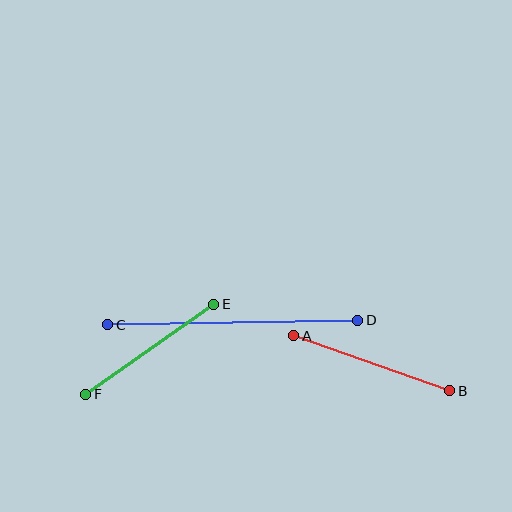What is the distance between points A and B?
The distance is approximately 166 pixels.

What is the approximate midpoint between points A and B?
The midpoint is at approximately (372, 363) pixels.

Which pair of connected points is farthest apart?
Points C and D are farthest apart.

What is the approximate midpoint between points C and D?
The midpoint is at approximately (233, 323) pixels.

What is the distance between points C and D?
The distance is approximately 250 pixels.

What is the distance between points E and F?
The distance is approximately 156 pixels.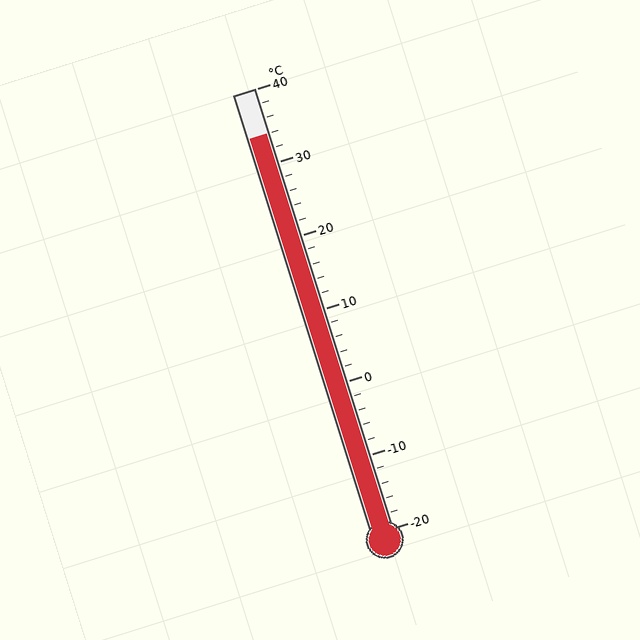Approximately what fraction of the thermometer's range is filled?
The thermometer is filled to approximately 90% of its range.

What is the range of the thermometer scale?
The thermometer scale ranges from -20°C to 40°C.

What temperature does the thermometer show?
The thermometer shows approximately 34°C.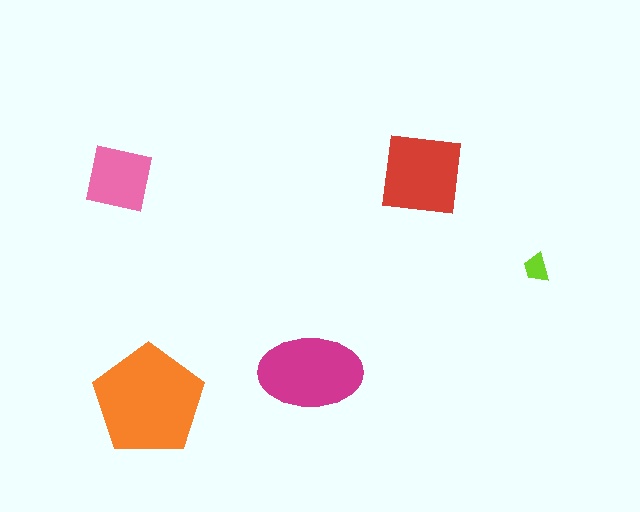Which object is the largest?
The orange pentagon.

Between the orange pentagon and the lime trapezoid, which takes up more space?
The orange pentagon.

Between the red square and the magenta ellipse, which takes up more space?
The magenta ellipse.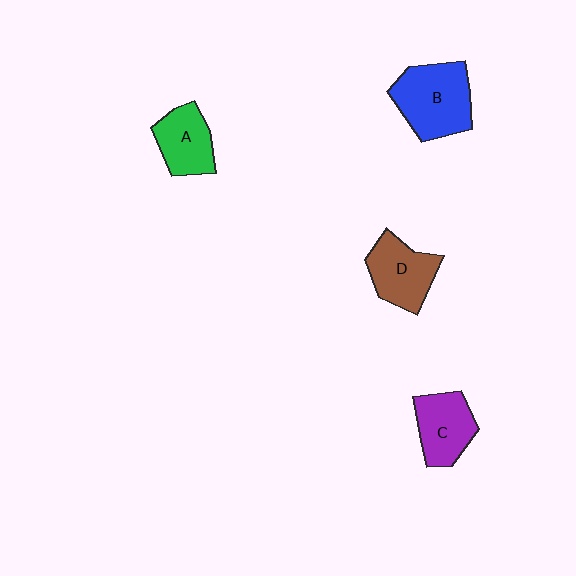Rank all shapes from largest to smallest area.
From largest to smallest: B (blue), D (brown), C (purple), A (green).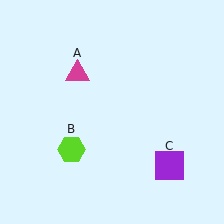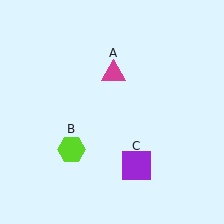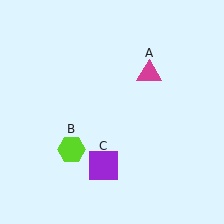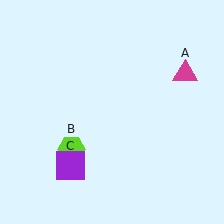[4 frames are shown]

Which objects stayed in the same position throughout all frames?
Lime hexagon (object B) remained stationary.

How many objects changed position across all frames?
2 objects changed position: magenta triangle (object A), purple square (object C).